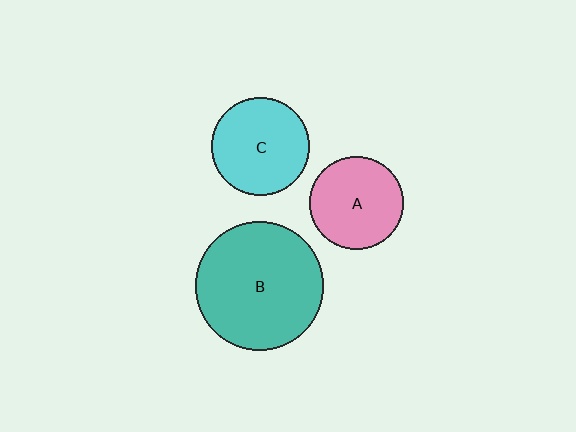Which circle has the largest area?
Circle B (teal).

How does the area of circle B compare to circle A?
Approximately 1.9 times.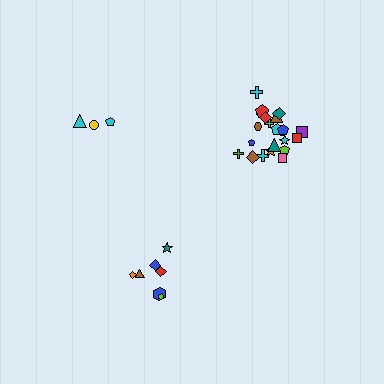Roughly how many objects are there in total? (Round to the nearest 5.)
Roughly 30 objects in total.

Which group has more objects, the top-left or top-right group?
The top-right group.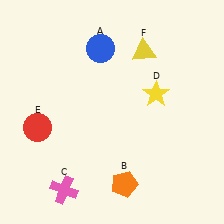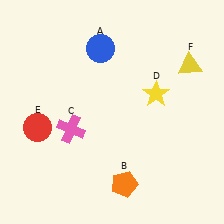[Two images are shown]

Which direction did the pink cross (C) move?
The pink cross (C) moved up.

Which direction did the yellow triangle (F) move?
The yellow triangle (F) moved right.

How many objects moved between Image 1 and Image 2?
2 objects moved between the two images.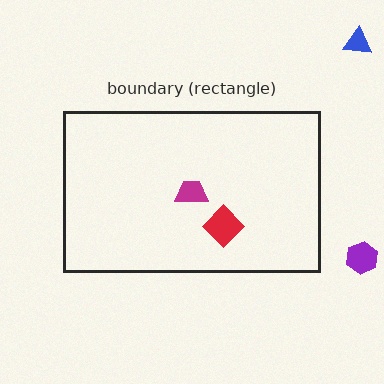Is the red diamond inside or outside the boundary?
Inside.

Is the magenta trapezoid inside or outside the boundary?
Inside.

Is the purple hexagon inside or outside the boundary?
Outside.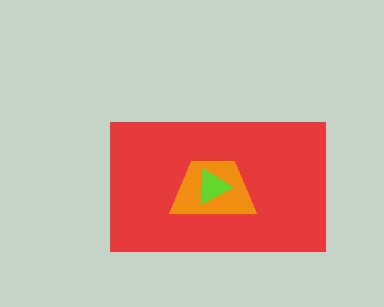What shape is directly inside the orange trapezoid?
The lime triangle.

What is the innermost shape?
The lime triangle.